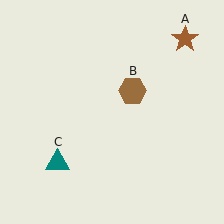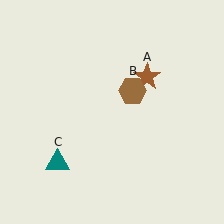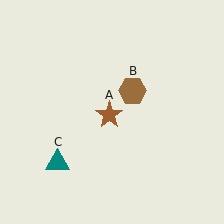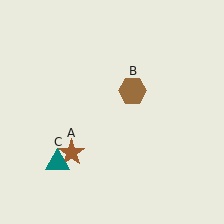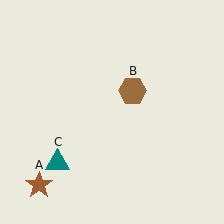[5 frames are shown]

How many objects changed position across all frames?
1 object changed position: brown star (object A).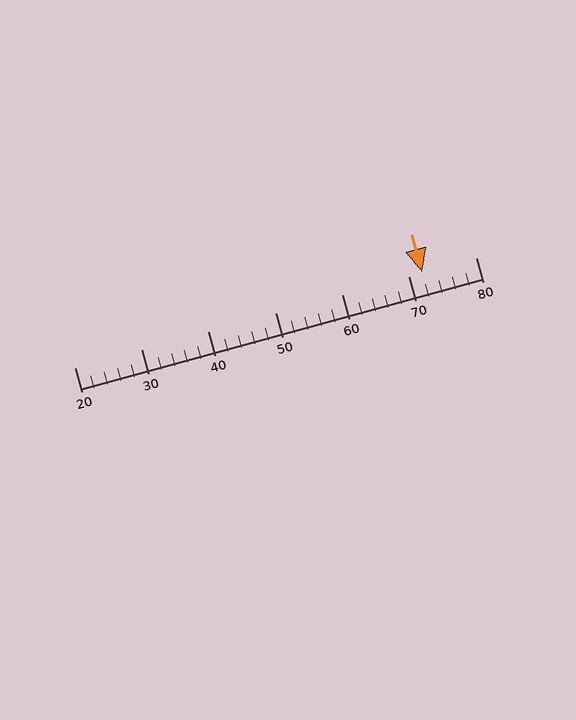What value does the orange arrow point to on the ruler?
The orange arrow points to approximately 72.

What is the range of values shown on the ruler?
The ruler shows values from 20 to 80.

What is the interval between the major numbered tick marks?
The major tick marks are spaced 10 units apart.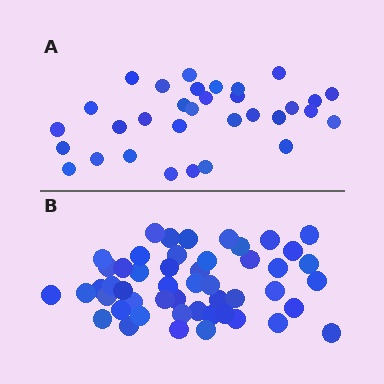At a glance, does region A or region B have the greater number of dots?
Region B (the bottom region) has more dots.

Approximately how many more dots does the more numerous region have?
Region B has approximately 20 more dots than region A.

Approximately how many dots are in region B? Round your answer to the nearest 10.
About 50 dots.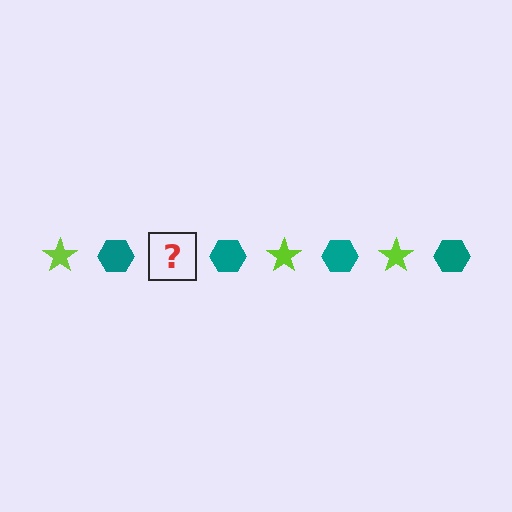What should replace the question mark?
The question mark should be replaced with a lime star.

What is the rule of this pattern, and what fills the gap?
The rule is that the pattern alternates between lime star and teal hexagon. The gap should be filled with a lime star.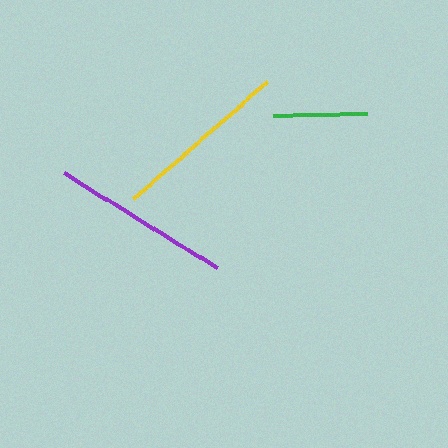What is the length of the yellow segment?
The yellow segment is approximately 177 pixels long.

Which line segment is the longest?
The purple line is the longest at approximately 181 pixels.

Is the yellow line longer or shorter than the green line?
The yellow line is longer than the green line.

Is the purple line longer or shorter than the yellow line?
The purple line is longer than the yellow line.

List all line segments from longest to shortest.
From longest to shortest: purple, yellow, green.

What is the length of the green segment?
The green segment is approximately 94 pixels long.